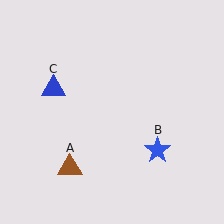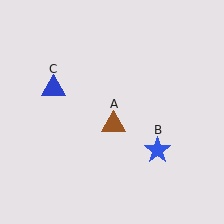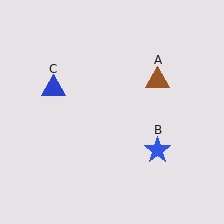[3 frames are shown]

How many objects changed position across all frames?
1 object changed position: brown triangle (object A).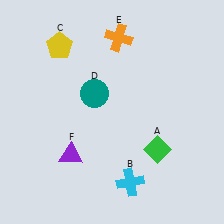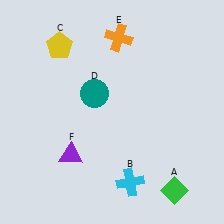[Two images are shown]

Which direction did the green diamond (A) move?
The green diamond (A) moved down.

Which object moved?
The green diamond (A) moved down.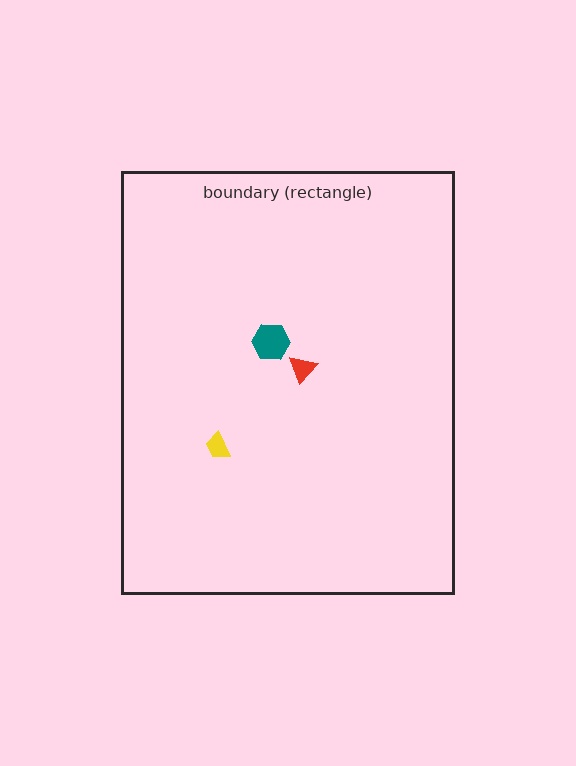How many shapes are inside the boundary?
3 inside, 0 outside.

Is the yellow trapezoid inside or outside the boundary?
Inside.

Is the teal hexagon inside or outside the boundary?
Inside.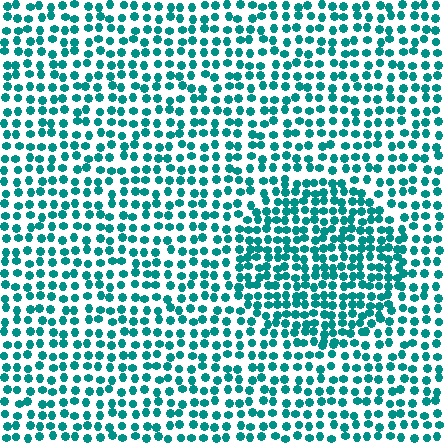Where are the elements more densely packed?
The elements are more densely packed inside the circle boundary.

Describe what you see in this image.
The image contains small teal elements arranged at two different densities. A circle-shaped region is visible where the elements are more densely packed than the surrounding area.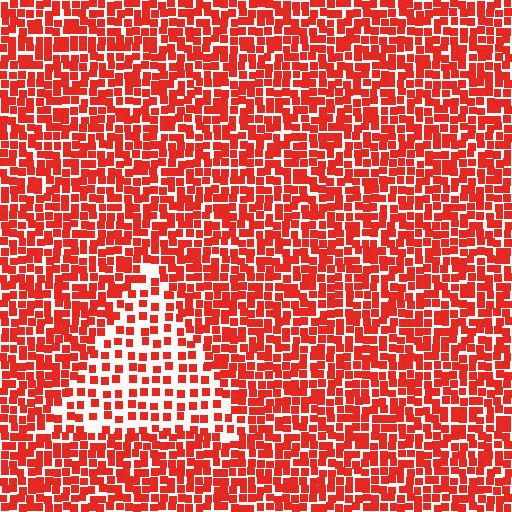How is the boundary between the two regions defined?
The boundary is defined by a change in element density (approximately 2.0x ratio). All elements are the same color, size, and shape.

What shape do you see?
I see a triangle.